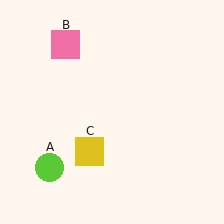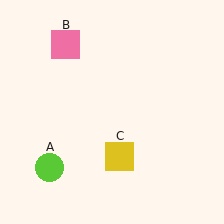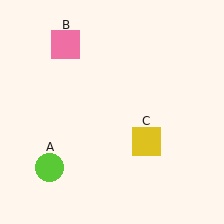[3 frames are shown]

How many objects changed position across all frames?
1 object changed position: yellow square (object C).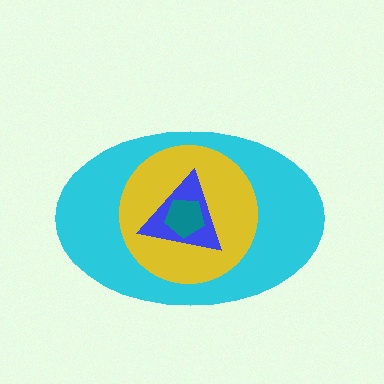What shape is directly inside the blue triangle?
The teal pentagon.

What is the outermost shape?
The cyan ellipse.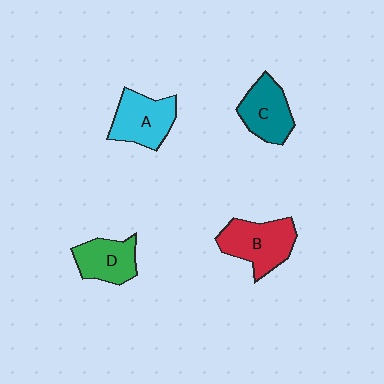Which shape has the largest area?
Shape B (red).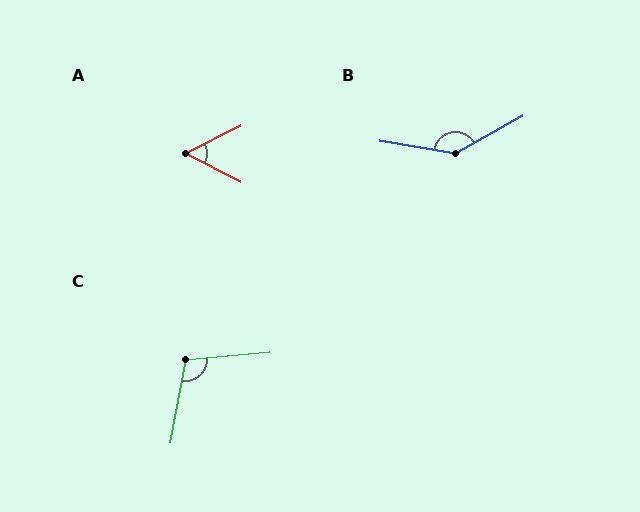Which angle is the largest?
B, at approximately 142 degrees.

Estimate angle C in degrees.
Approximately 105 degrees.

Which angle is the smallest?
A, at approximately 54 degrees.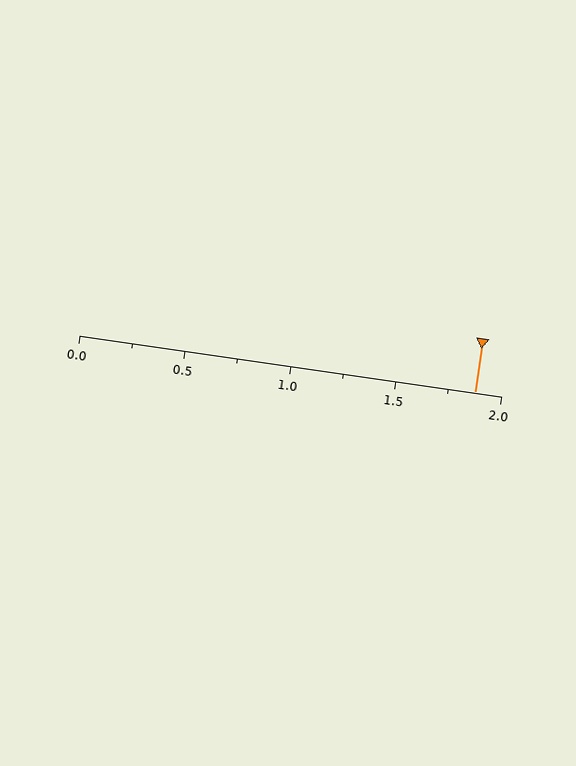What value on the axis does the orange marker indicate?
The marker indicates approximately 1.88.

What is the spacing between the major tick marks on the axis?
The major ticks are spaced 0.5 apart.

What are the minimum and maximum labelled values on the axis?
The axis runs from 0.0 to 2.0.